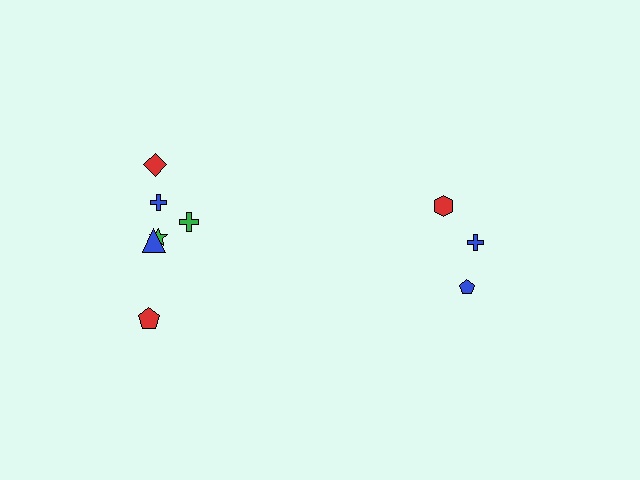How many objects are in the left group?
There are 6 objects.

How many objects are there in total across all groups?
There are 9 objects.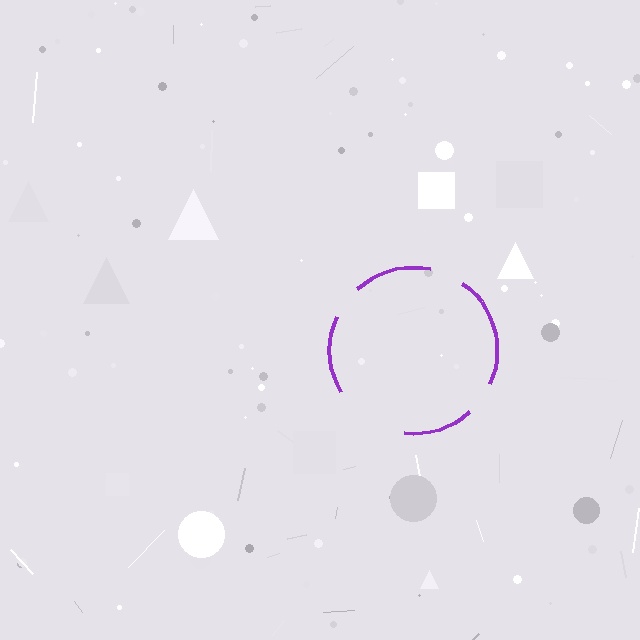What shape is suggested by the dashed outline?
The dashed outline suggests a circle.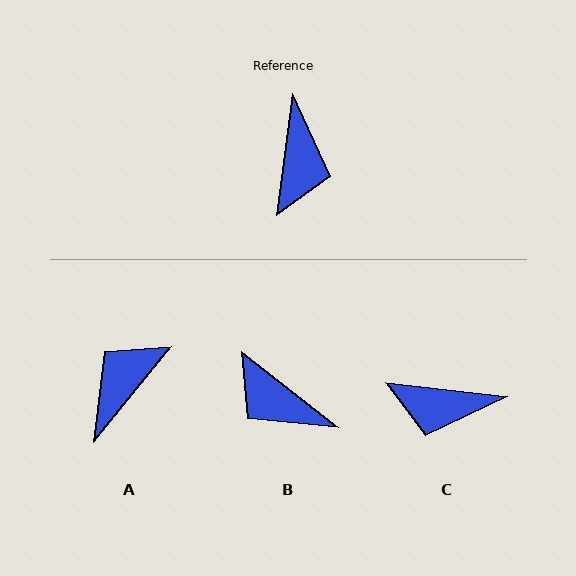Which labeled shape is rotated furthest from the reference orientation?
A, about 148 degrees away.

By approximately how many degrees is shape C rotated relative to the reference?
Approximately 89 degrees clockwise.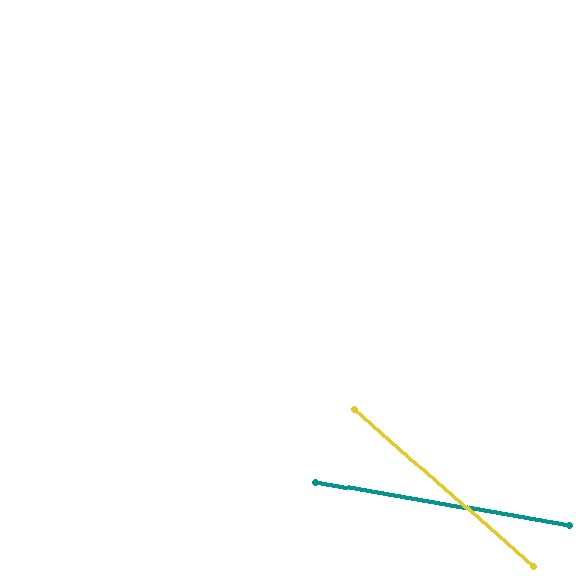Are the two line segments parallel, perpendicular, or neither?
Neither parallel nor perpendicular — they differ by about 31°.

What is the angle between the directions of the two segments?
Approximately 31 degrees.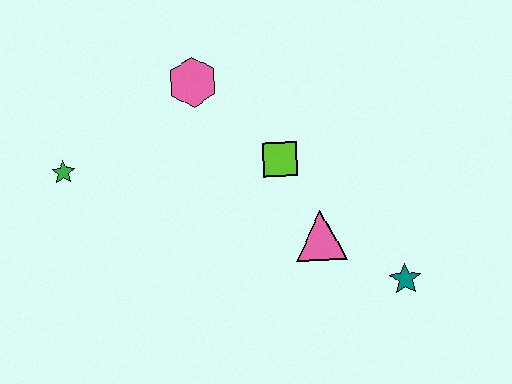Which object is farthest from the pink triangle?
The green star is farthest from the pink triangle.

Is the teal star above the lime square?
No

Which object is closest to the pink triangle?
The lime square is closest to the pink triangle.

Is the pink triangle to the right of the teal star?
No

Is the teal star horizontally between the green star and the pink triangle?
No